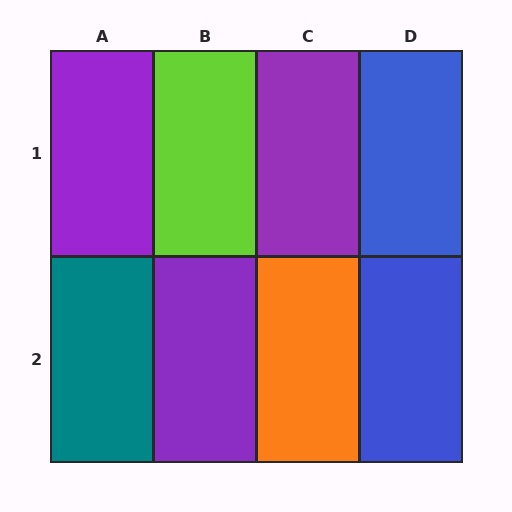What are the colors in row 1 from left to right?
Purple, lime, purple, blue.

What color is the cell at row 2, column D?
Blue.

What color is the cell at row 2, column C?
Orange.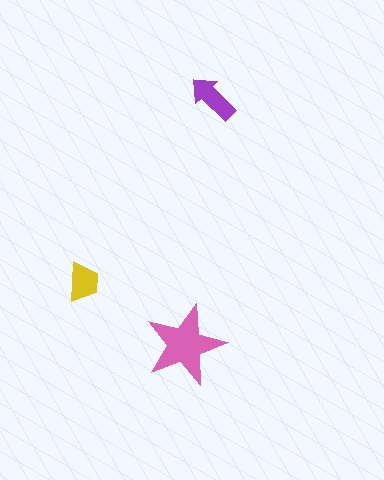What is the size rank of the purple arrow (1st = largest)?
2nd.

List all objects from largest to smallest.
The pink star, the purple arrow, the yellow trapezoid.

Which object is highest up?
The purple arrow is topmost.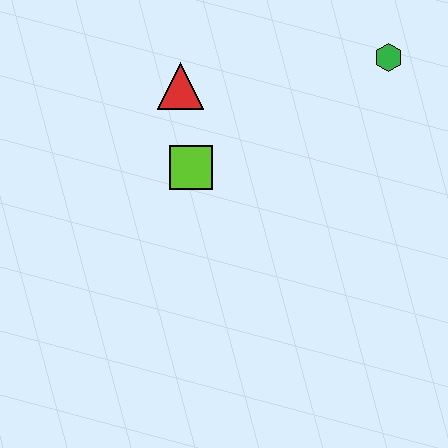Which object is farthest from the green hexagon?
The lime square is farthest from the green hexagon.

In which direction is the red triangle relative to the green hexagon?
The red triangle is to the left of the green hexagon.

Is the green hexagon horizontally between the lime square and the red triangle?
No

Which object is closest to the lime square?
The red triangle is closest to the lime square.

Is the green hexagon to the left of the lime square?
No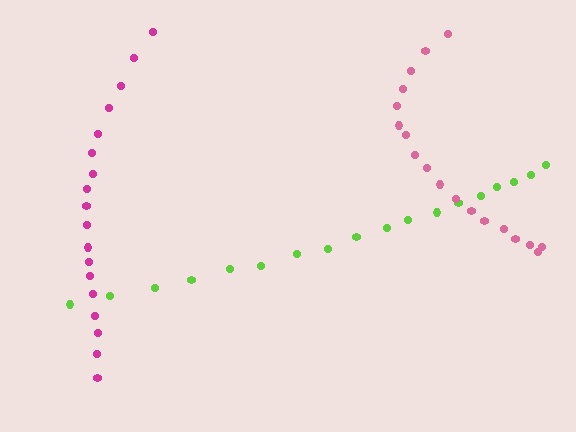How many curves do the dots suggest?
There are 3 distinct paths.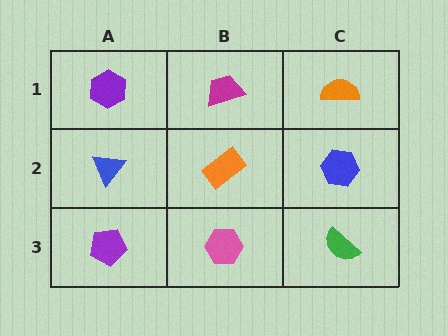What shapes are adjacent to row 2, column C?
An orange semicircle (row 1, column C), a green semicircle (row 3, column C), an orange rectangle (row 2, column B).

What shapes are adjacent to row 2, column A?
A purple hexagon (row 1, column A), a purple pentagon (row 3, column A), an orange rectangle (row 2, column B).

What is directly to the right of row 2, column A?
An orange rectangle.